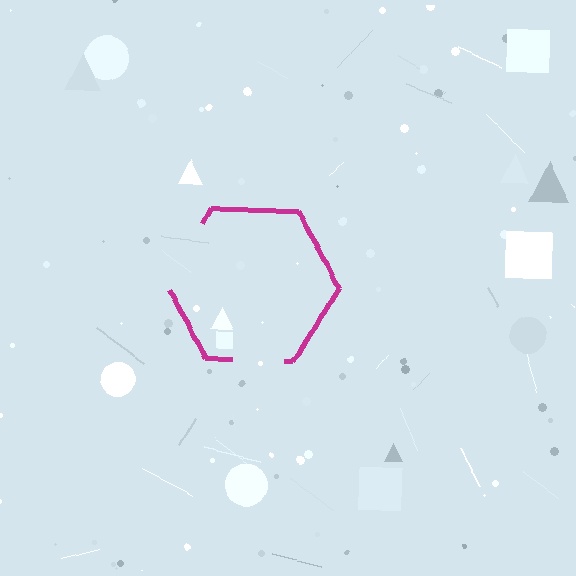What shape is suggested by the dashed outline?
The dashed outline suggests a hexagon.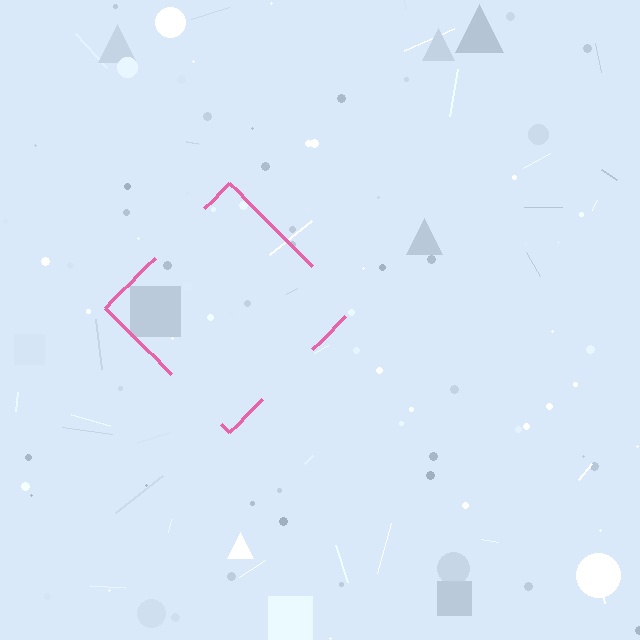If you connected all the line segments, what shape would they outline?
They would outline a diamond.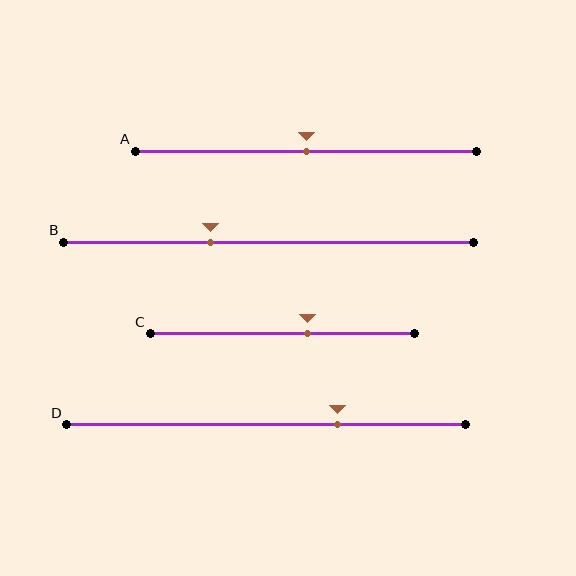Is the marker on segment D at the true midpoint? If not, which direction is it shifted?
No, the marker on segment D is shifted to the right by about 18% of the segment length.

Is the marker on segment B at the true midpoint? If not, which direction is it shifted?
No, the marker on segment B is shifted to the left by about 14% of the segment length.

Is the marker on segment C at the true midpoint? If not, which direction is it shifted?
No, the marker on segment C is shifted to the right by about 9% of the segment length.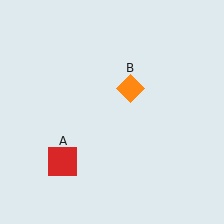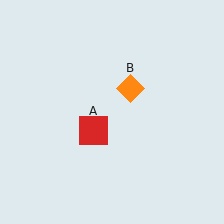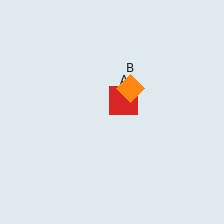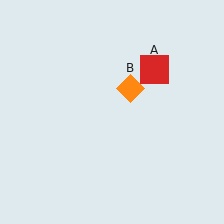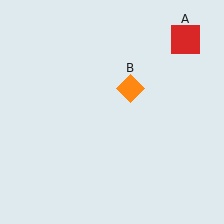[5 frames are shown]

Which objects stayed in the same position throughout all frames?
Orange diamond (object B) remained stationary.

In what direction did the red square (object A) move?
The red square (object A) moved up and to the right.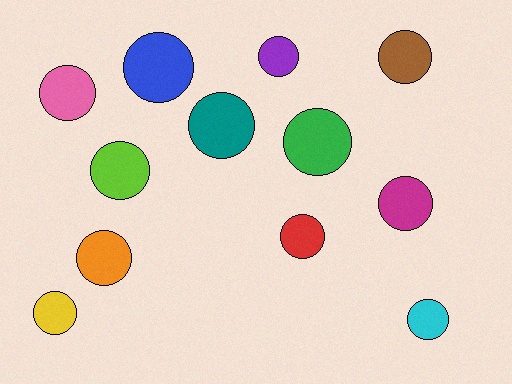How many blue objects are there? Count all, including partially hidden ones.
There is 1 blue object.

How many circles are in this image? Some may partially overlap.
There are 12 circles.